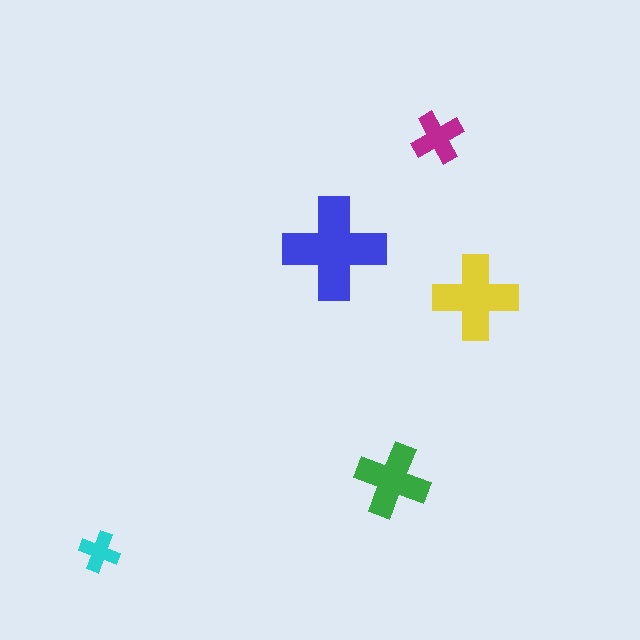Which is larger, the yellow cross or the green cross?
The yellow one.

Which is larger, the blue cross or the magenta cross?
The blue one.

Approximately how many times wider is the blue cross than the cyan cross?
About 2.5 times wider.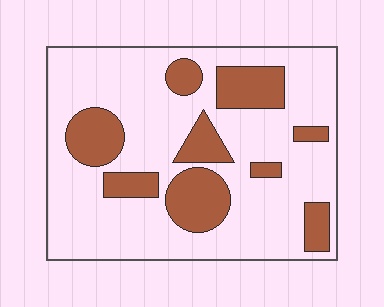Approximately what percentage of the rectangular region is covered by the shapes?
Approximately 25%.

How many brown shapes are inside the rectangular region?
9.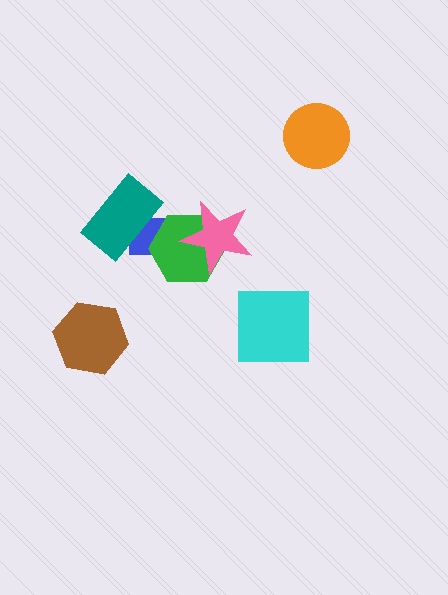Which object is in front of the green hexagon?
The pink star is in front of the green hexagon.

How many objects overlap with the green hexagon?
2 objects overlap with the green hexagon.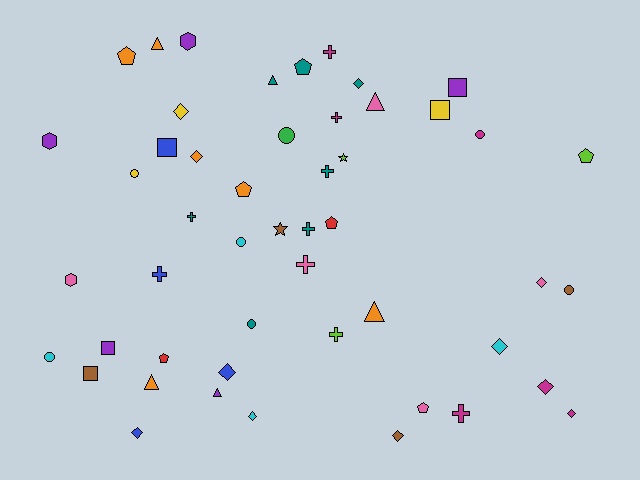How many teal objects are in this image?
There are 7 teal objects.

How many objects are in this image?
There are 50 objects.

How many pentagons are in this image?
There are 7 pentagons.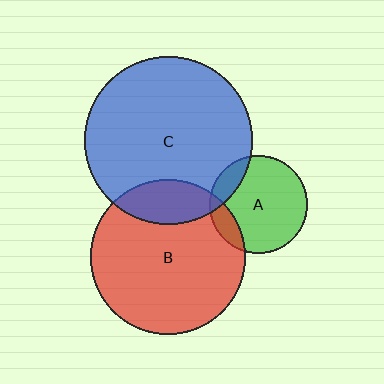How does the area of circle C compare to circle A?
Approximately 2.9 times.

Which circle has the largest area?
Circle C (blue).